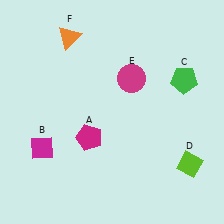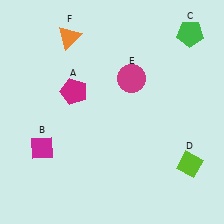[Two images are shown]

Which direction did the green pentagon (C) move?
The green pentagon (C) moved up.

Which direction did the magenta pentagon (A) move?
The magenta pentagon (A) moved up.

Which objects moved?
The objects that moved are: the magenta pentagon (A), the green pentagon (C).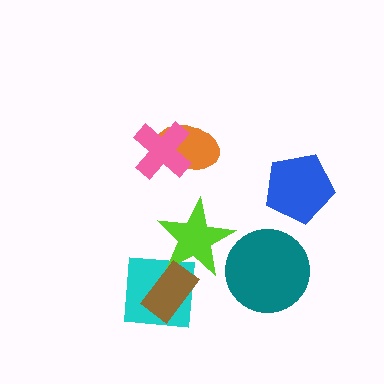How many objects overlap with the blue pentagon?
0 objects overlap with the blue pentagon.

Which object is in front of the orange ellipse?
The pink cross is in front of the orange ellipse.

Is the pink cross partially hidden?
No, no other shape covers it.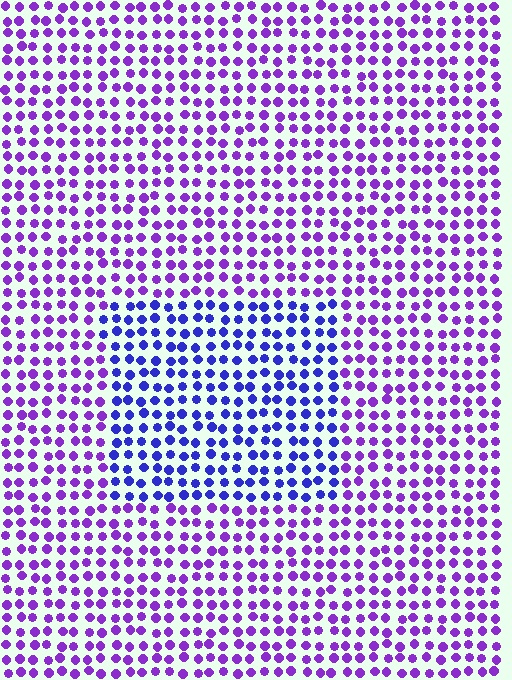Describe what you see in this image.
The image is filled with small purple elements in a uniform arrangement. A rectangle-shaped region is visible where the elements are tinted to a slightly different hue, forming a subtle color boundary.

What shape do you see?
I see a rectangle.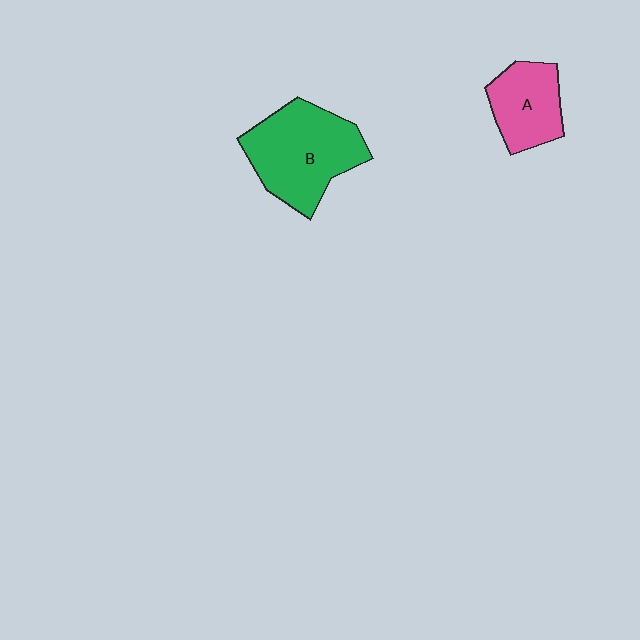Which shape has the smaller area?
Shape A (pink).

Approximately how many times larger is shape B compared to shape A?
Approximately 1.7 times.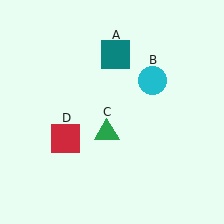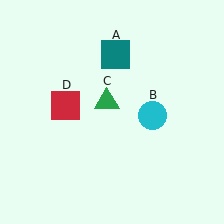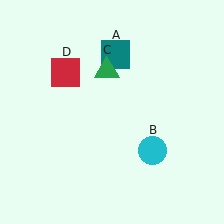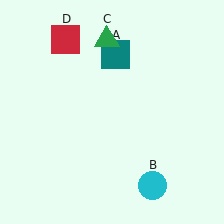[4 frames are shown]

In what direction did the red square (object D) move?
The red square (object D) moved up.